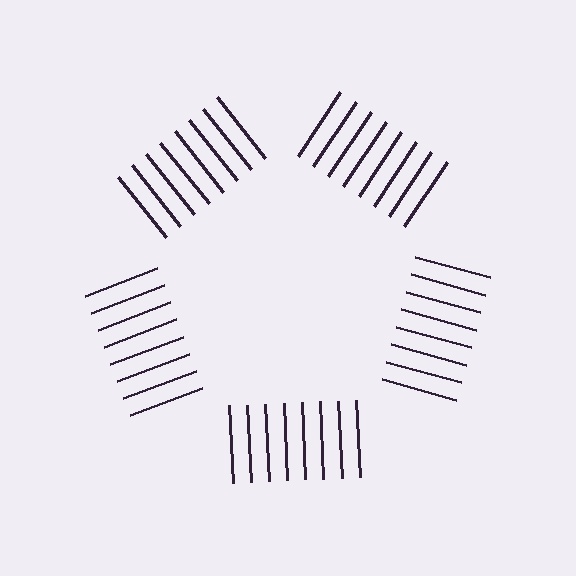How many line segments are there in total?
40 — 8 along each of the 5 edges.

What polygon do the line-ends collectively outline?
An illusory pentagon — the line segments terminate on its edges but no continuous stroke is drawn.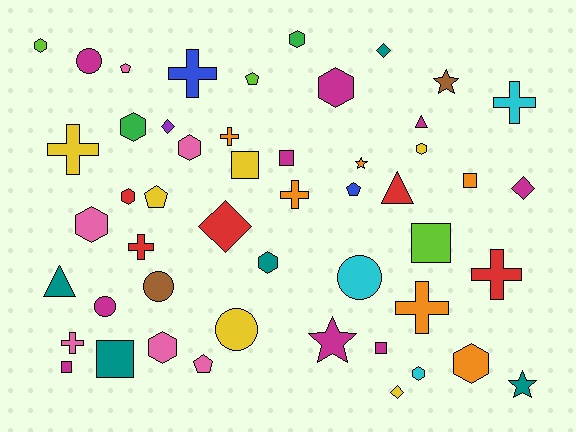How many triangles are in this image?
There are 3 triangles.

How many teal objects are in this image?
There are 5 teal objects.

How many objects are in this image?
There are 50 objects.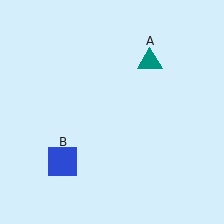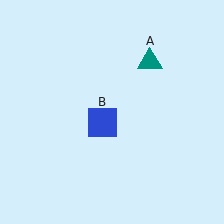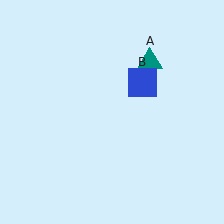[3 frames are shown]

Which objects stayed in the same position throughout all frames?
Teal triangle (object A) remained stationary.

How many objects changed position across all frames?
1 object changed position: blue square (object B).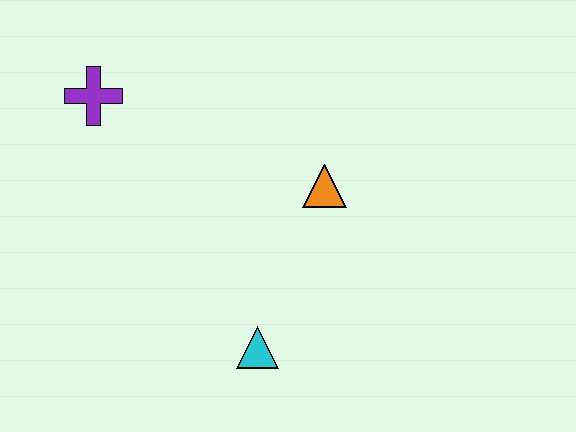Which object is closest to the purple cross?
The orange triangle is closest to the purple cross.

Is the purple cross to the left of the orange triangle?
Yes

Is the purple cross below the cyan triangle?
No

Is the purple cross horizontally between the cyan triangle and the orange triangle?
No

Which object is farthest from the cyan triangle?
The purple cross is farthest from the cyan triangle.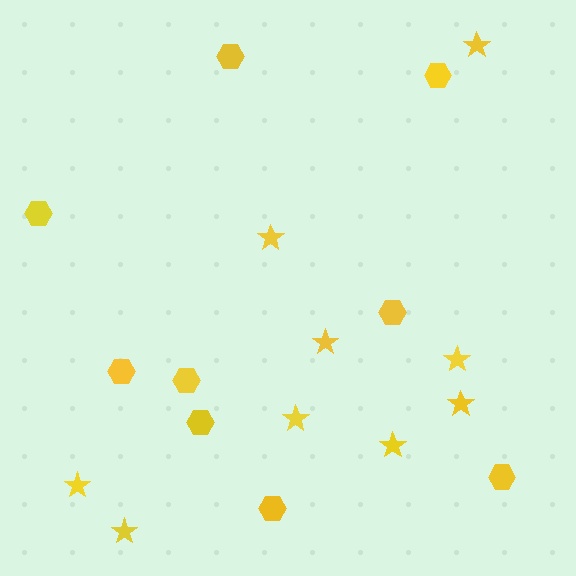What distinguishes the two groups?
There are 2 groups: one group of hexagons (9) and one group of stars (9).